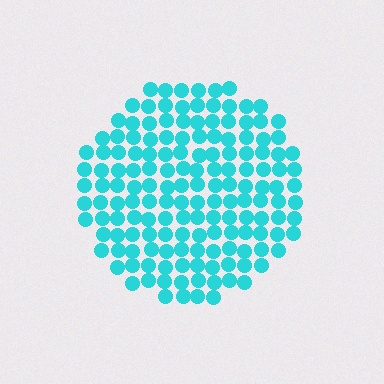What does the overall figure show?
The overall figure shows a circle.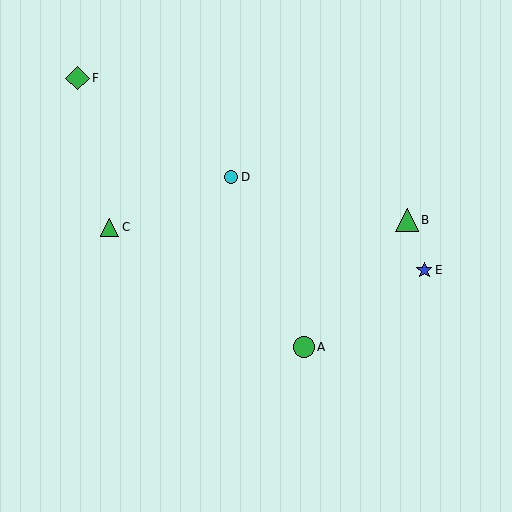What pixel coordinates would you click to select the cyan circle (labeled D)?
Click at (231, 177) to select the cyan circle D.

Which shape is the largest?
The green diamond (labeled F) is the largest.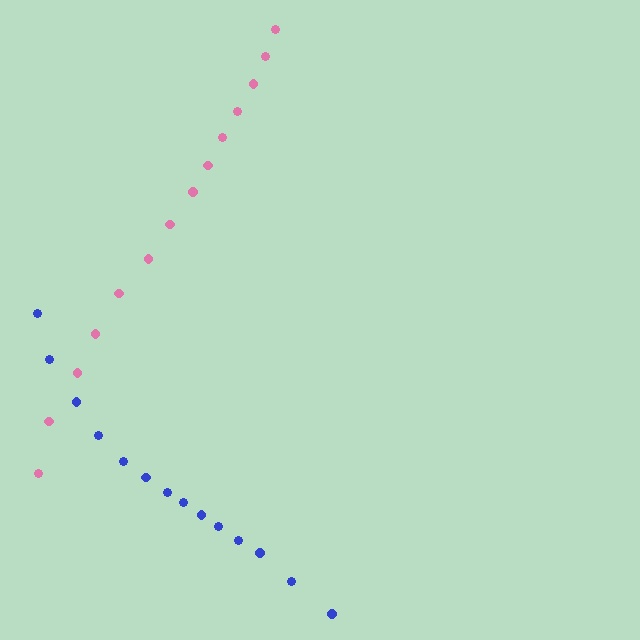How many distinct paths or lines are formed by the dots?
There are 2 distinct paths.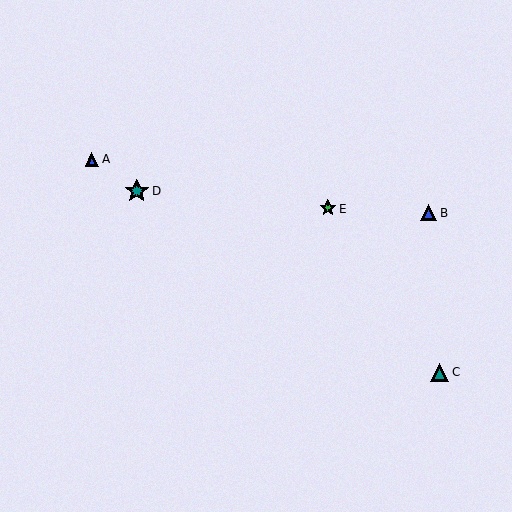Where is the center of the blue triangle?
The center of the blue triangle is at (429, 213).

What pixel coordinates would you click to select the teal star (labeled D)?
Click at (137, 191) to select the teal star D.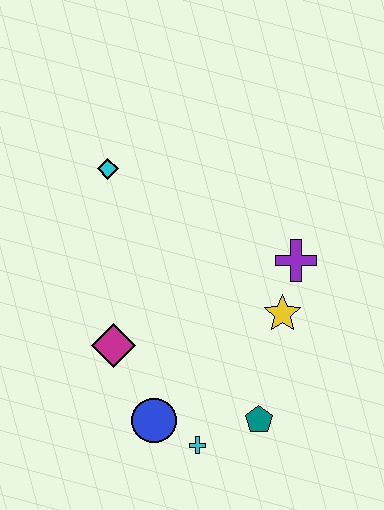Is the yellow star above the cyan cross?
Yes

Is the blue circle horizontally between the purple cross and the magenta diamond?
Yes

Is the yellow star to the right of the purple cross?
No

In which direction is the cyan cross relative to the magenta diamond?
The cyan cross is below the magenta diamond.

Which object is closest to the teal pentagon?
The cyan cross is closest to the teal pentagon.